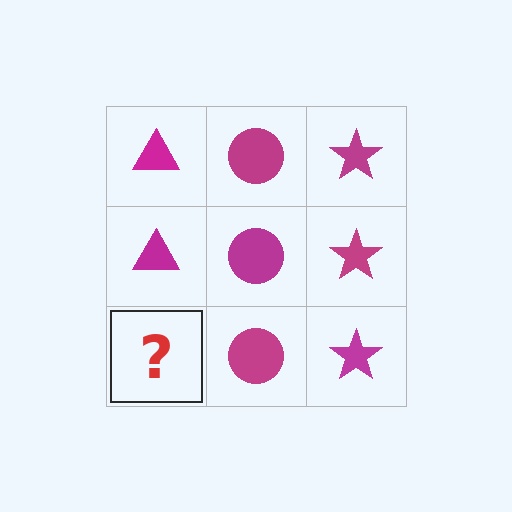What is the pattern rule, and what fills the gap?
The rule is that each column has a consistent shape. The gap should be filled with a magenta triangle.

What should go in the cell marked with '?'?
The missing cell should contain a magenta triangle.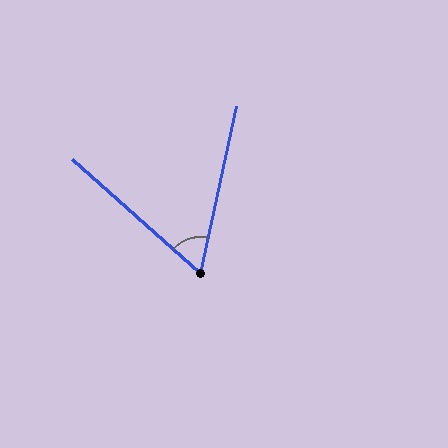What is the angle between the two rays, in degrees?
Approximately 61 degrees.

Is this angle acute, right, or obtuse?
It is acute.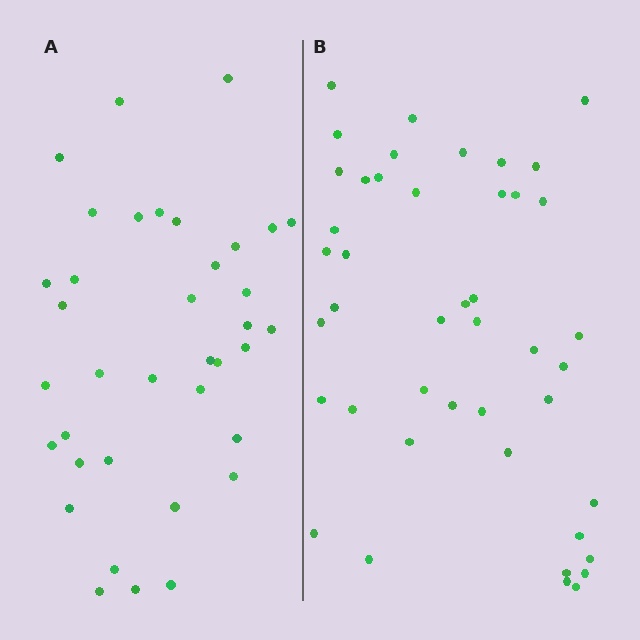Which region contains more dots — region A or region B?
Region B (the right region) has more dots.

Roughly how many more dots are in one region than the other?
Region B has roughly 8 or so more dots than region A.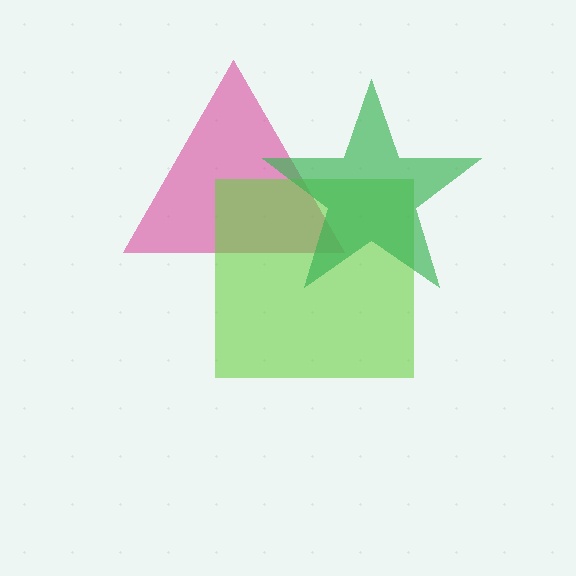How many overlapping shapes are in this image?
There are 3 overlapping shapes in the image.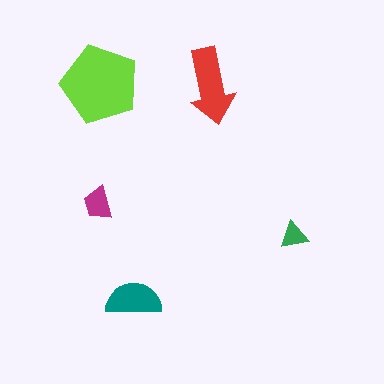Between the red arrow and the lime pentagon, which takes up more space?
The lime pentagon.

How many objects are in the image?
There are 5 objects in the image.